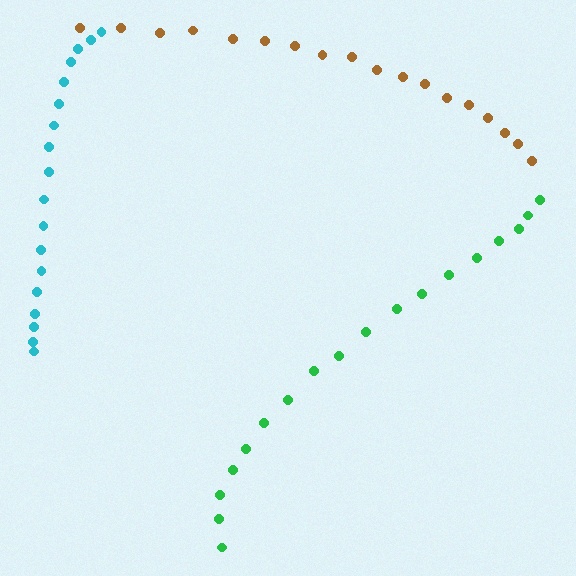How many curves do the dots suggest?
There are 3 distinct paths.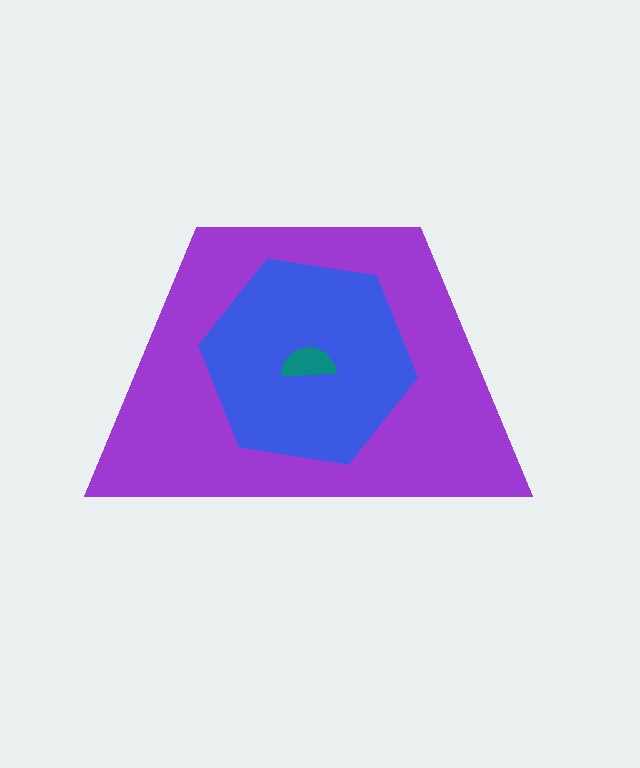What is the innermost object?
The teal semicircle.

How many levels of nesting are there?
3.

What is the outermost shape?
The purple trapezoid.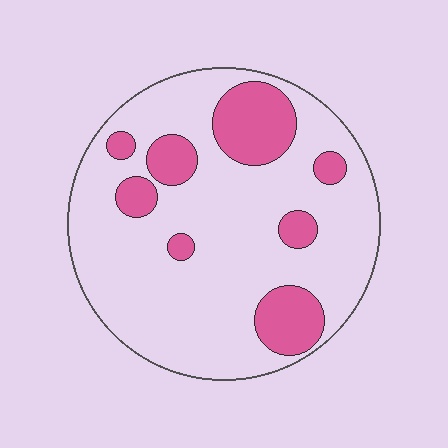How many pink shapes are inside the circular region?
8.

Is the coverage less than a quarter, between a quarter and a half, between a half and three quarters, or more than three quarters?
Less than a quarter.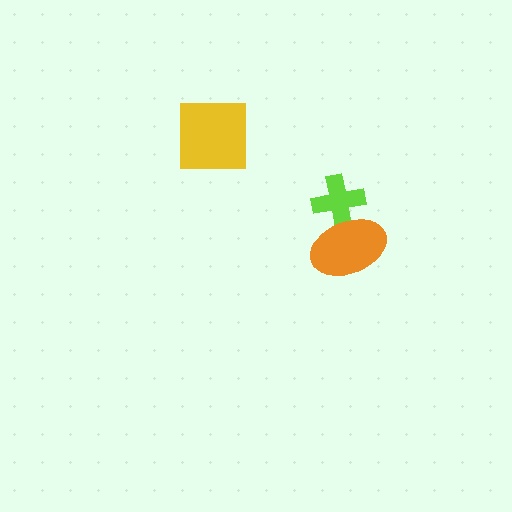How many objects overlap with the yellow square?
0 objects overlap with the yellow square.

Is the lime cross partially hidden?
Yes, it is partially covered by another shape.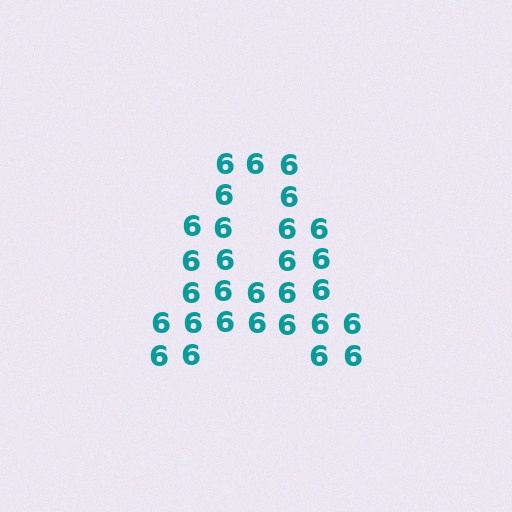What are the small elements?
The small elements are digit 6's.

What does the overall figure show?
The overall figure shows the letter A.